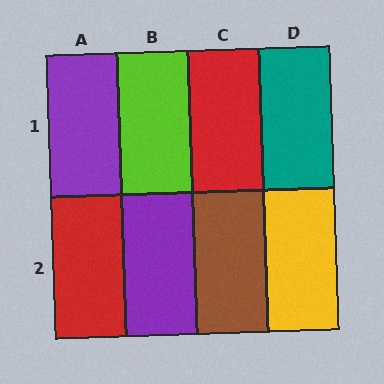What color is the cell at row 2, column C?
Brown.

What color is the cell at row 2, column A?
Red.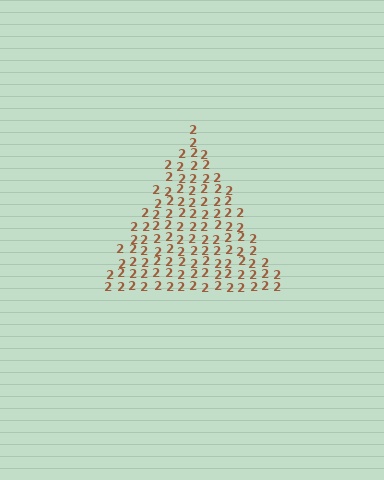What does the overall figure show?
The overall figure shows a triangle.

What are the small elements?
The small elements are digit 2's.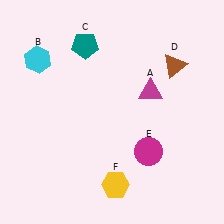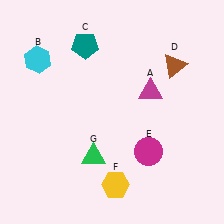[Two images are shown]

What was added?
A green triangle (G) was added in Image 2.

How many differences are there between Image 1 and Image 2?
There is 1 difference between the two images.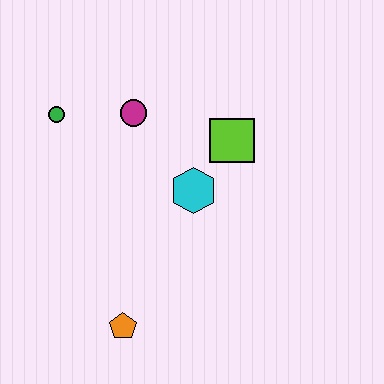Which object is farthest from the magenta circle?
The orange pentagon is farthest from the magenta circle.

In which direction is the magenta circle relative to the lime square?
The magenta circle is to the left of the lime square.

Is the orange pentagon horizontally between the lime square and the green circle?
Yes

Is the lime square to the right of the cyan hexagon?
Yes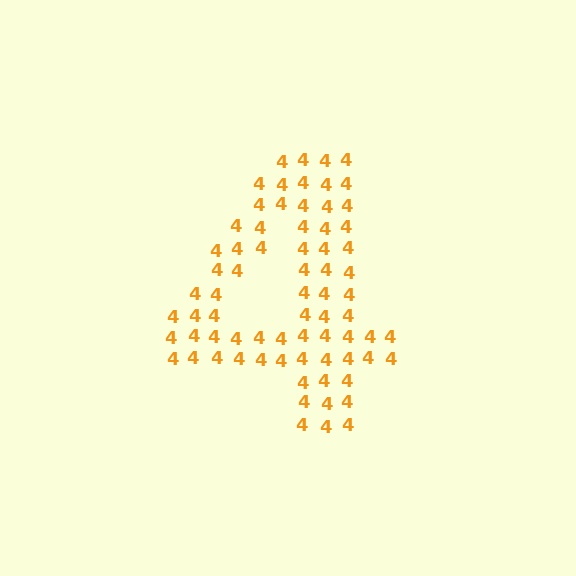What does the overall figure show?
The overall figure shows the digit 4.